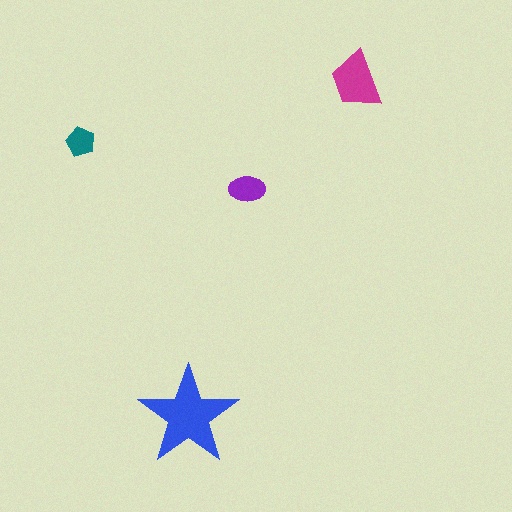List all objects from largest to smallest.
The blue star, the magenta trapezoid, the purple ellipse, the teal pentagon.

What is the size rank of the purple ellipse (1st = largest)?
3rd.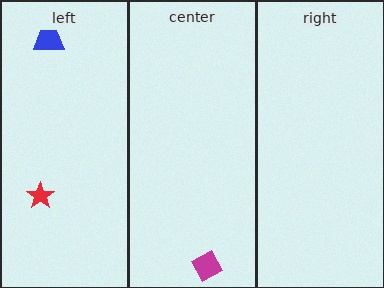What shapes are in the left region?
The red star, the blue trapezoid.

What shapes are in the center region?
The magenta diamond.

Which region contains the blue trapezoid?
The left region.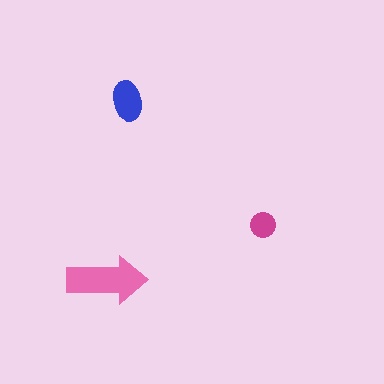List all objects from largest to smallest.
The pink arrow, the blue ellipse, the magenta circle.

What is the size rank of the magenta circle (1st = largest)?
3rd.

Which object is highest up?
The blue ellipse is topmost.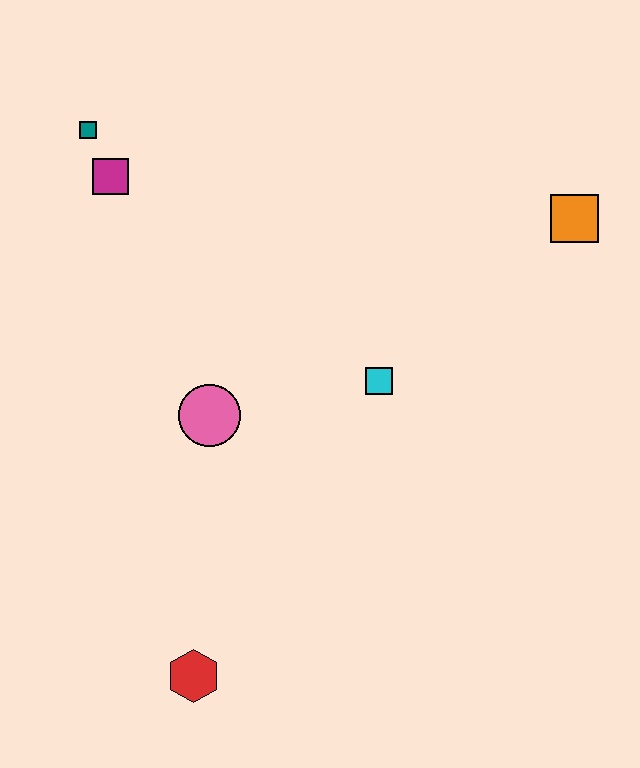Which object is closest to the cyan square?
The pink circle is closest to the cyan square.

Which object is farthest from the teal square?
The red hexagon is farthest from the teal square.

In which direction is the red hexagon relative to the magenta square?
The red hexagon is below the magenta square.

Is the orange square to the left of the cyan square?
No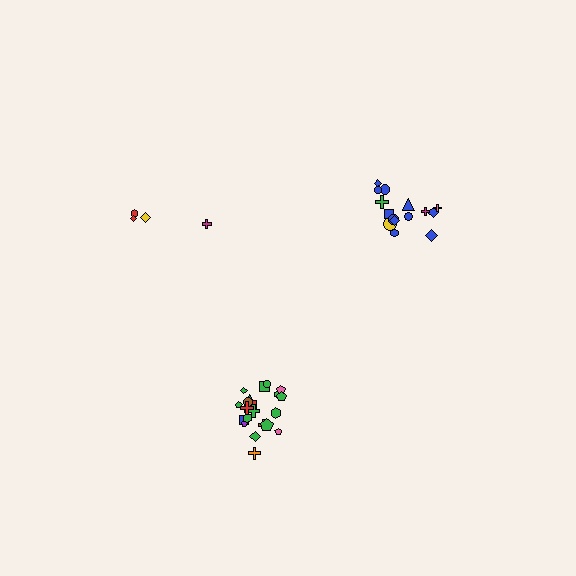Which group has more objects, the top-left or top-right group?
The top-right group.